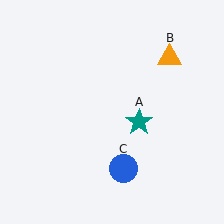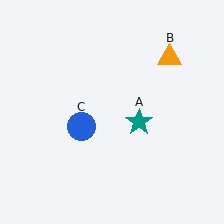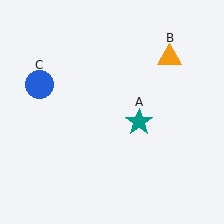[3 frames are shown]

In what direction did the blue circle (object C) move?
The blue circle (object C) moved up and to the left.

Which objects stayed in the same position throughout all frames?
Teal star (object A) and orange triangle (object B) remained stationary.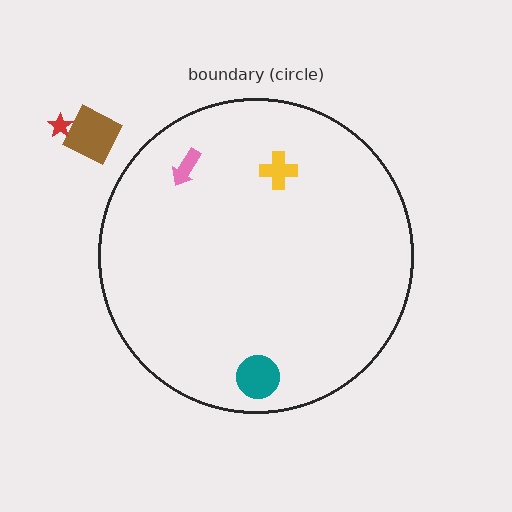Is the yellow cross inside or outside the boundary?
Inside.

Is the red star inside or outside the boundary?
Outside.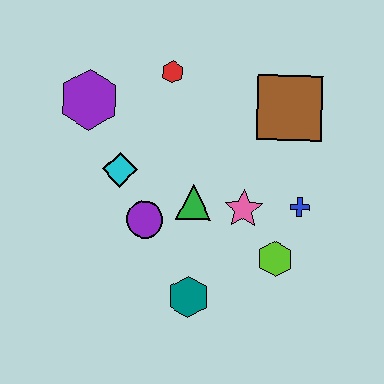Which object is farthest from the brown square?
The teal hexagon is farthest from the brown square.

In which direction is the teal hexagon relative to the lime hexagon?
The teal hexagon is to the left of the lime hexagon.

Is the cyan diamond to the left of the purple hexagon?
No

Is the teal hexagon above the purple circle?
No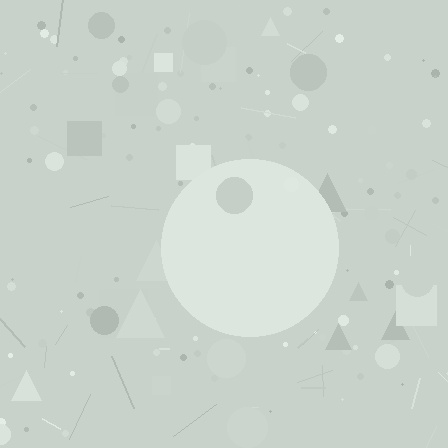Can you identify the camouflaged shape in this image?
The camouflaged shape is a circle.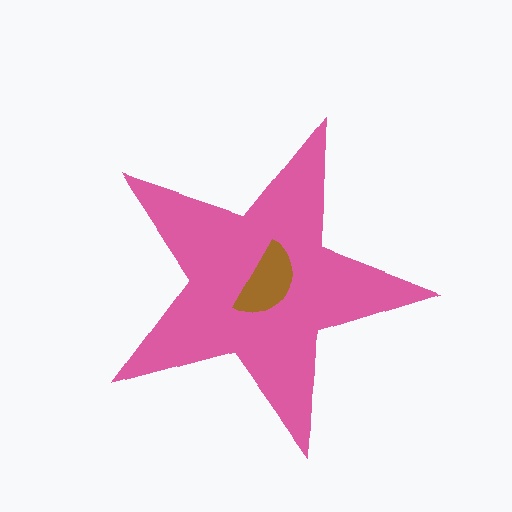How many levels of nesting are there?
2.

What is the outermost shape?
The pink star.